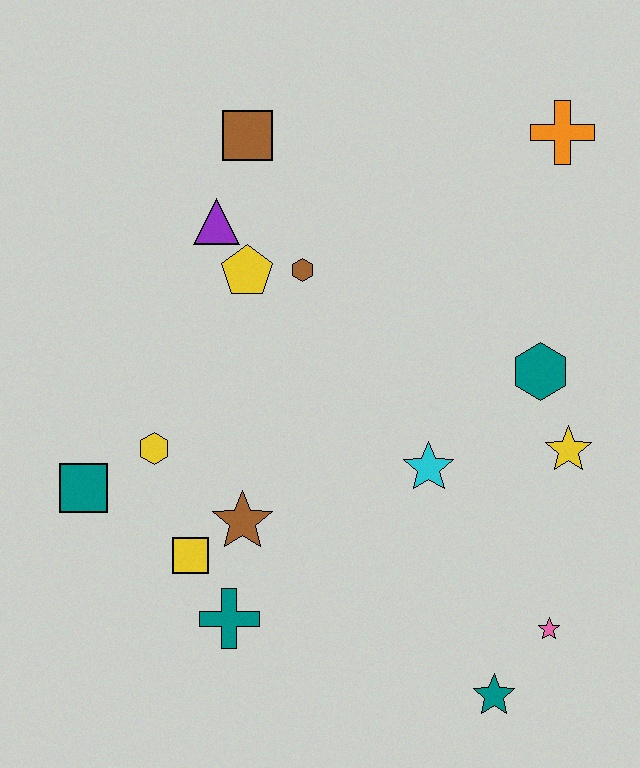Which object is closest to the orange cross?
The teal hexagon is closest to the orange cross.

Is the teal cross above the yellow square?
No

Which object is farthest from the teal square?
The orange cross is farthest from the teal square.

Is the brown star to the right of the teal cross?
Yes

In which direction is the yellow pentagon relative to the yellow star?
The yellow pentagon is to the left of the yellow star.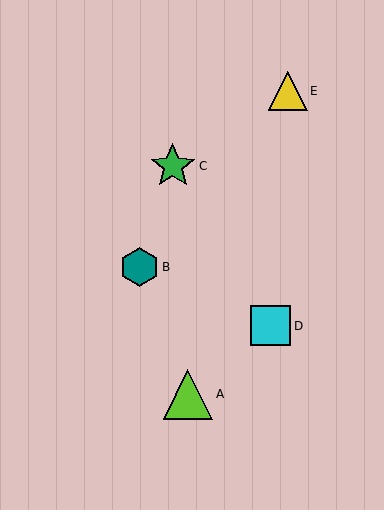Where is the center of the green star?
The center of the green star is at (173, 166).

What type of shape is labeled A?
Shape A is a lime triangle.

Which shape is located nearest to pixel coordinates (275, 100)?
The yellow triangle (labeled E) at (288, 91) is nearest to that location.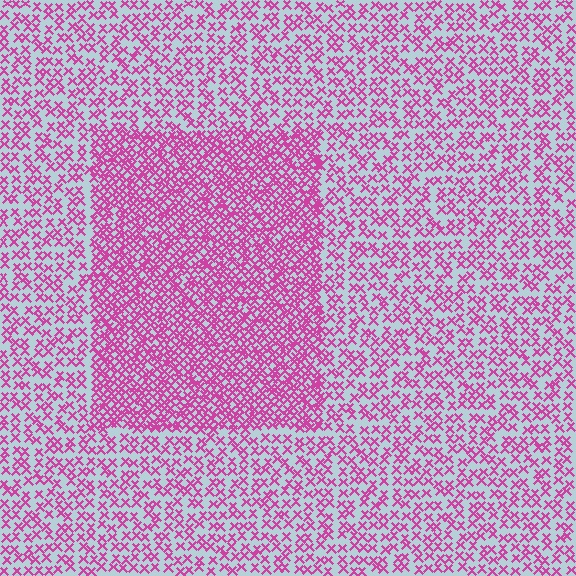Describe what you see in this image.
The image contains small magenta elements arranged at two different densities. A rectangle-shaped region is visible where the elements are more densely packed than the surrounding area.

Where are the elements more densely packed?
The elements are more densely packed inside the rectangle boundary.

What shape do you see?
I see a rectangle.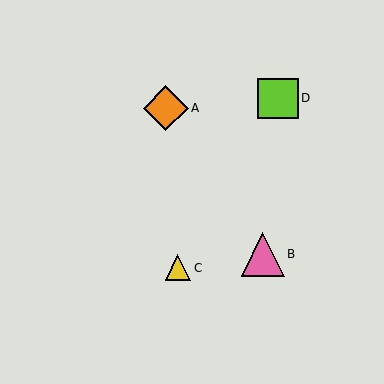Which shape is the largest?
The orange diamond (labeled A) is the largest.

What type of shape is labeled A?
Shape A is an orange diamond.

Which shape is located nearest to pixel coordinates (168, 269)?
The yellow triangle (labeled C) at (178, 268) is nearest to that location.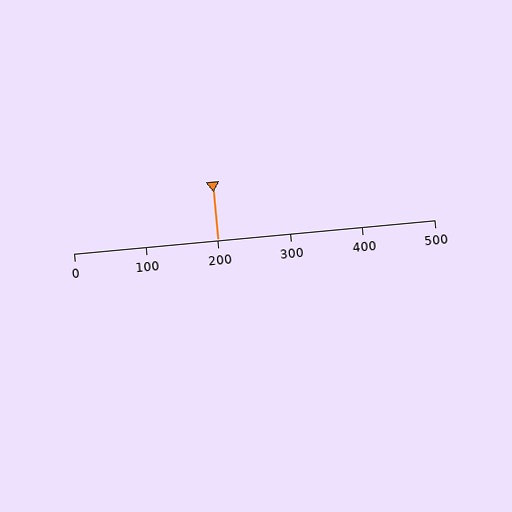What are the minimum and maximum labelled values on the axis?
The axis runs from 0 to 500.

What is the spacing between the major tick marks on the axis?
The major ticks are spaced 100 apart.